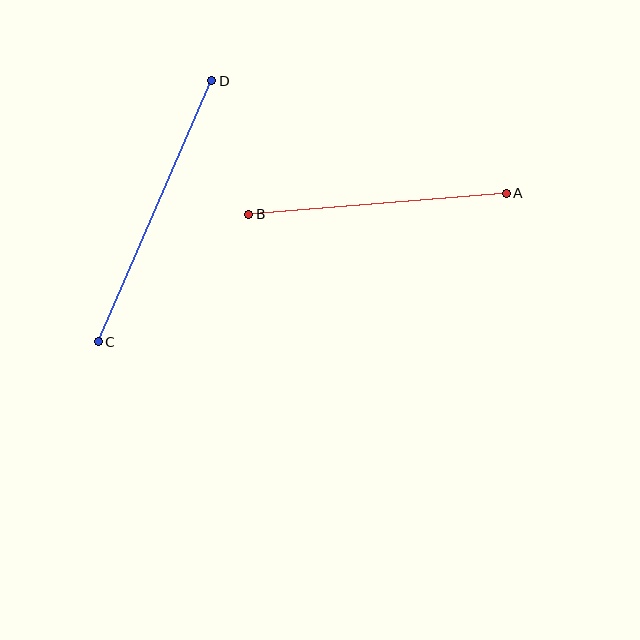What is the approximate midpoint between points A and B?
The midpoint is at approximately (378, 204) pixels.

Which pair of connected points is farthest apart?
Points C and D are farthest apart.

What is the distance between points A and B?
The distance is approximately 259 pixels.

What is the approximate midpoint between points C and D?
The midpoint is at approximately (155, 211) pixels.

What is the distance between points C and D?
The distance is approximately 285 pixels.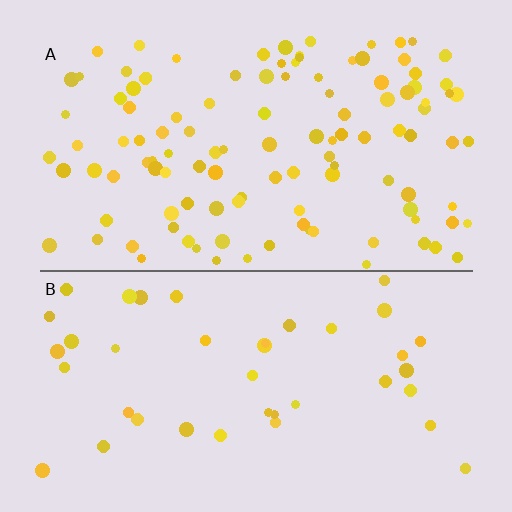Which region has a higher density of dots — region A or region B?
A (the top).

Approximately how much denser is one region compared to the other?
Approximately 2.9× — region A over region B.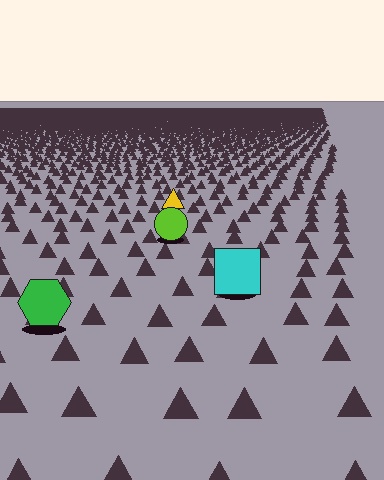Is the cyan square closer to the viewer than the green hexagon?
No. The green hexagon is closer — you can tell from the texture gradient: the ground texture is coarser near it.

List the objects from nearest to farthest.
From nearest to farthest: the green hexagon, the cyan square, the lime circle, the yellow triangle.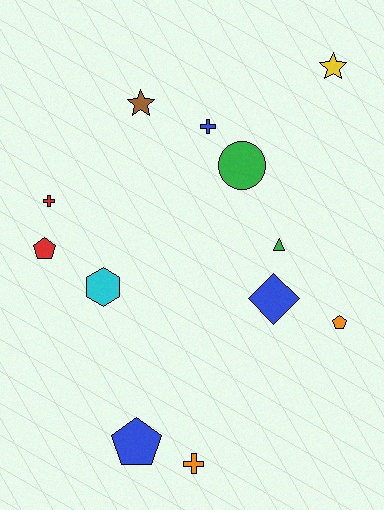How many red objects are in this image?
There are 2 red objects.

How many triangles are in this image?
There is 1 triangle.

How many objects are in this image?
There are 12 objects.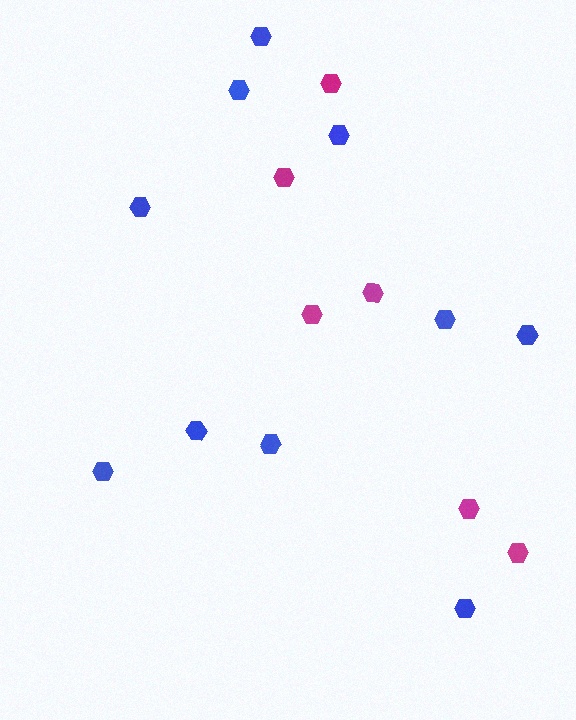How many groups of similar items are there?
There are 2 groups: one group of blue hexagons (10) and one group of magenta hexagons (6).